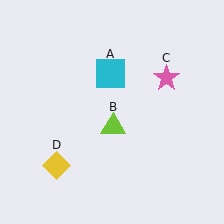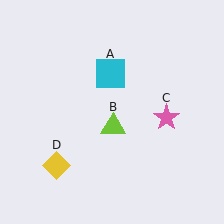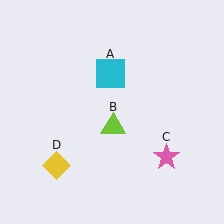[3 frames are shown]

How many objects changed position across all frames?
1 object changed position: pink star (object C).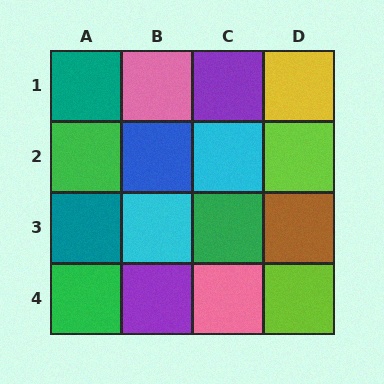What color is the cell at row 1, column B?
Pink.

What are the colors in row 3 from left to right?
Teal, cyan, green, brown.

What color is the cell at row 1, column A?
Teal.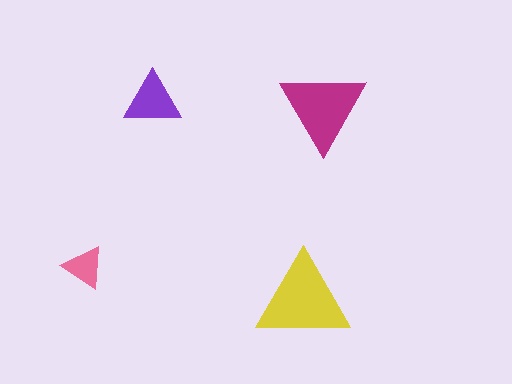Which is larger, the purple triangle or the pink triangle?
The purple one.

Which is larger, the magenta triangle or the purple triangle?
The magenta one.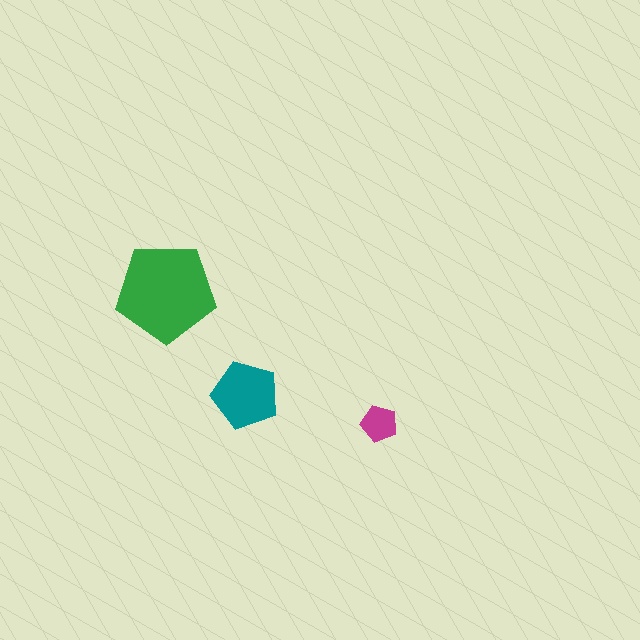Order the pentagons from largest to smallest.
the green one, the teal one, the magenta one.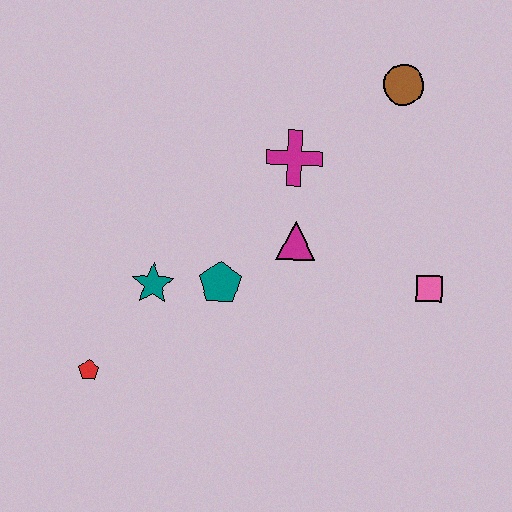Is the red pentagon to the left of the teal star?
Yes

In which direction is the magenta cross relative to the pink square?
The magenta cross is to the left of the pink square.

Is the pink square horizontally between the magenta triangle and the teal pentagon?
No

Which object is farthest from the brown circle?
The red pentagon is farthest from the brown circle.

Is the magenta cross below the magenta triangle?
No